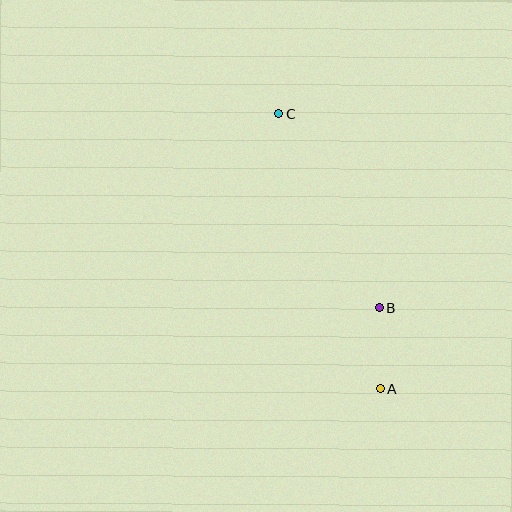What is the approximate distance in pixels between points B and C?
The distance between B and C is approximately 218 pixels.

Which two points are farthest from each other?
Points A and C are farthest from each other.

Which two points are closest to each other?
Points A and B are closest to each other.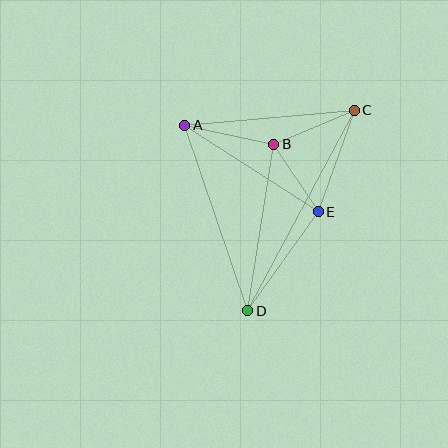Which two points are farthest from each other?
Points C and D are farthest from each other.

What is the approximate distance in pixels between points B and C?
The distance between B and C is approximately 87 pixels.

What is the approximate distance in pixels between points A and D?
The distance between A and D is approximately 196 pixels.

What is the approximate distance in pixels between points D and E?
The distance between D and E is approximately 121 pixels.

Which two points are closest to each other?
Points B and E are closest to each other.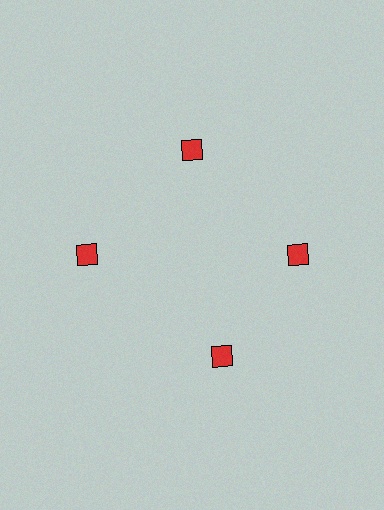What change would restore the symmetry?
The symmetry would be restored by rotating it back into even spacing with its neighbors so that all 4 diamonds sit at equal angles and equal distance from the center.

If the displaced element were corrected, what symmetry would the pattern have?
It would have 4-fold rotational symmetry — the pattern would map onto itself every 90 degrees.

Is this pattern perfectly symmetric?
No. The 4 red diamonds are arranged in a ring, but one element near the 6 o'clock position is rotated out of alignment along the ring, breaking the 4-fold rotational symmetry.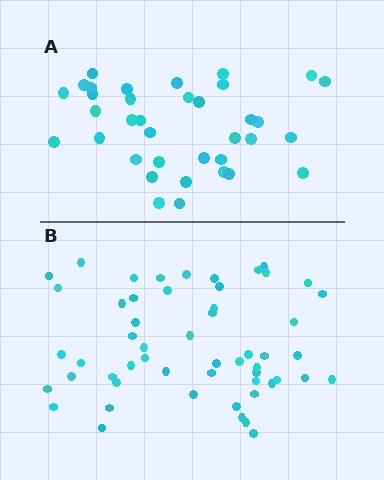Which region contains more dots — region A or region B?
Region B (the bottom region) has more dots.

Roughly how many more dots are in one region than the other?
Region B has approximately 20 more dots than region A.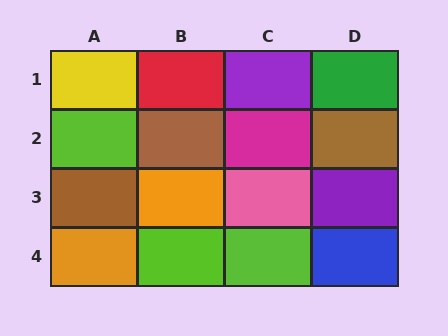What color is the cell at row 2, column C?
Magenta.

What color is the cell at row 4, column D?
Blue.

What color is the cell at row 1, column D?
Green.